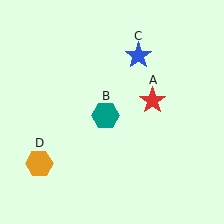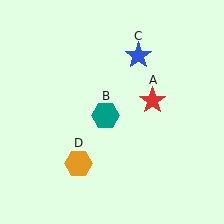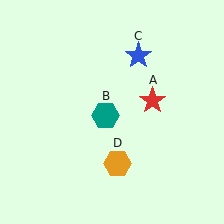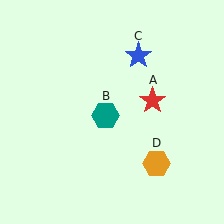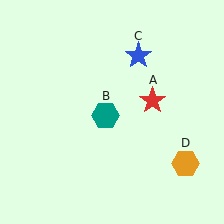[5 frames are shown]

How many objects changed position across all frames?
1 object changed position: orange hexagon (object D).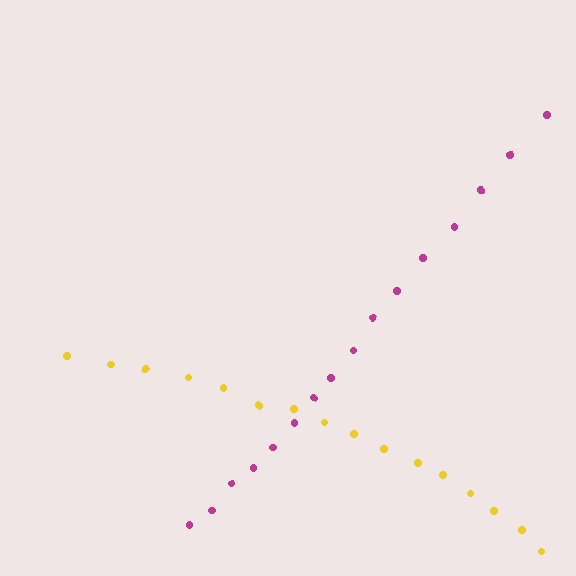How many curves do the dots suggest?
There are 2 distinct paths.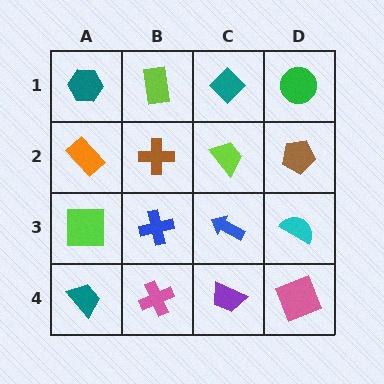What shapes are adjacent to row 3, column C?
A lime trapezoid (row 2, column C), a purple trapezoid (row 4, column C), a blue cross (row 3, column B), a cyan semicircle (row 3, column D).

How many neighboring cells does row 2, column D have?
3.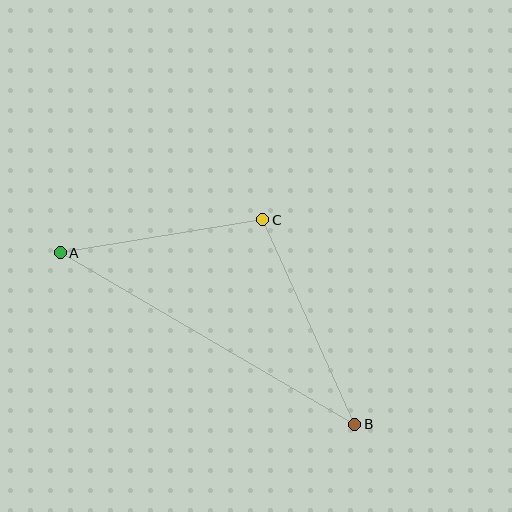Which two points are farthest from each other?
Points A and B are farthest from each other.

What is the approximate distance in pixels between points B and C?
The distance between B and C is approximately 224 pixels.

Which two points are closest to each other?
Points A and C are closest to each other.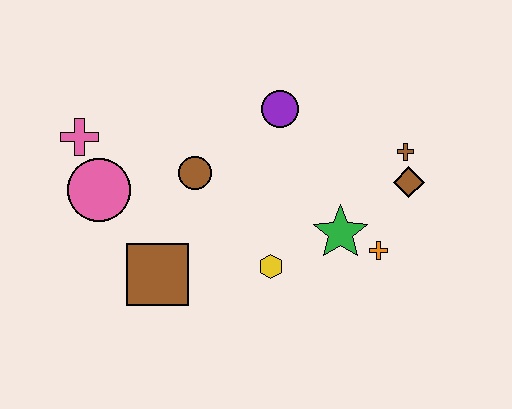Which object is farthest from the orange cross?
The pink cross is farthest from the orange cross.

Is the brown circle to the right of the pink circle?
Yes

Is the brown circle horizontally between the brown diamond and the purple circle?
No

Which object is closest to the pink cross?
The pink circle is closest to the pink cross.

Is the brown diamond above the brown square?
Yes